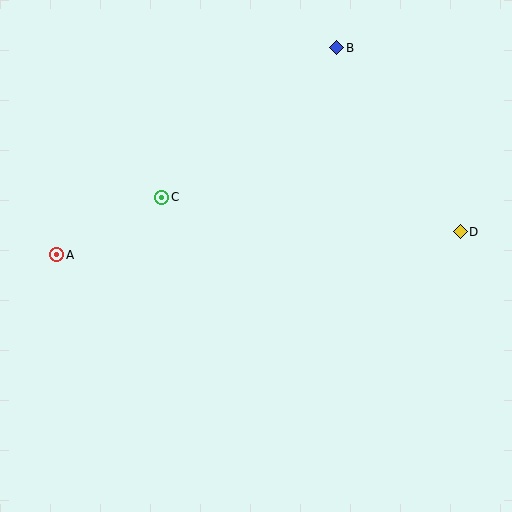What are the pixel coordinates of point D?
Point D is at (460, 232).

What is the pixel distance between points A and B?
The distance between A and B is 348 pixels.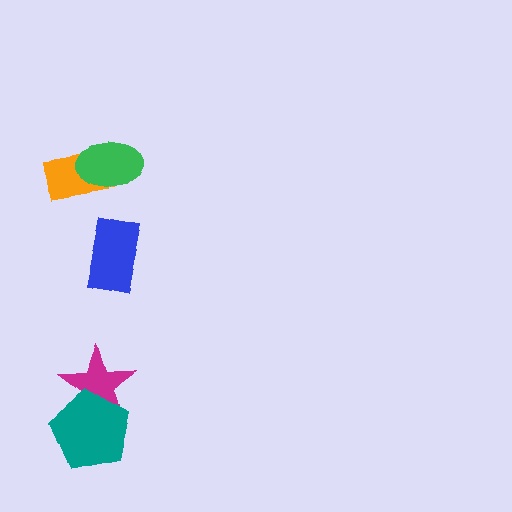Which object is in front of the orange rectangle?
The green ellipse is in front of the orange rectangle.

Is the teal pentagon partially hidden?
No, no other shape covers it.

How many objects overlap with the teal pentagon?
1 object overlaps with the teal pentagon.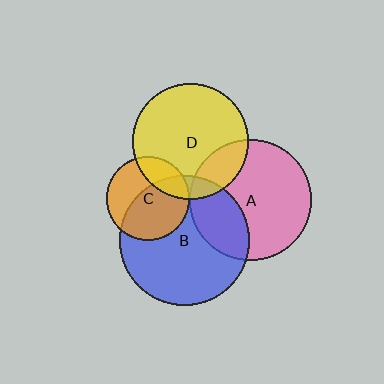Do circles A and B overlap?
Yes.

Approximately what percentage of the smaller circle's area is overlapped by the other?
Approximately 30%.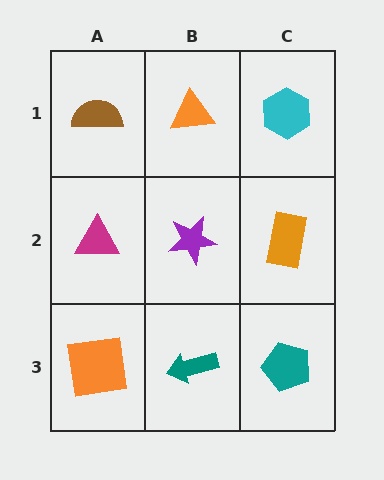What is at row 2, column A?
A magenta triangle.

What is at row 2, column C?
An orange rectangle.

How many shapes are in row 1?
3 shapes.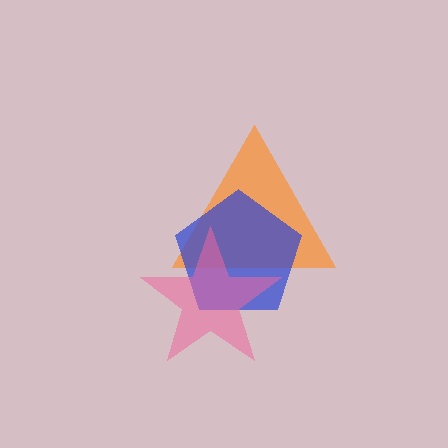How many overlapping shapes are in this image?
There are 3 overlapping shapes in the image.